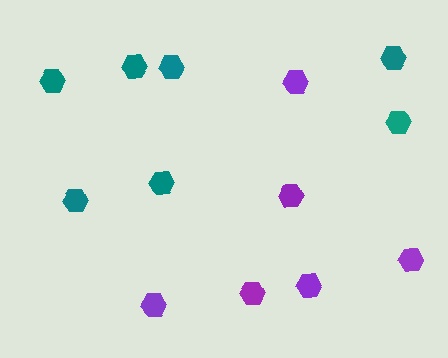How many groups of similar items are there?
There are 2 groups: one group of purple hexagons (6) and one group of teal hexagons (7).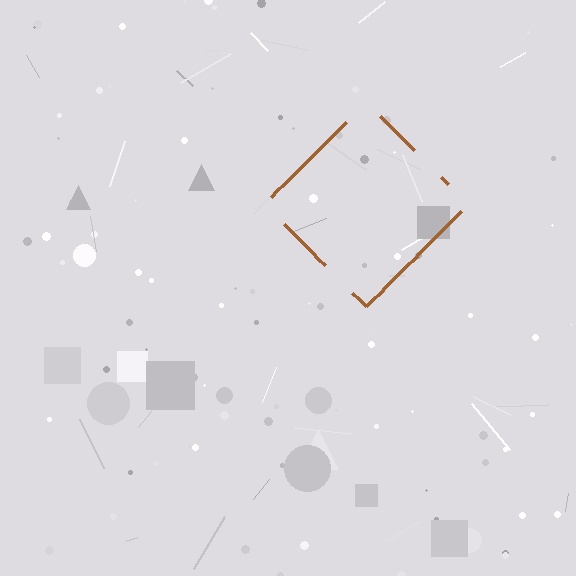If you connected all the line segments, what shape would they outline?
They would outline a diamond.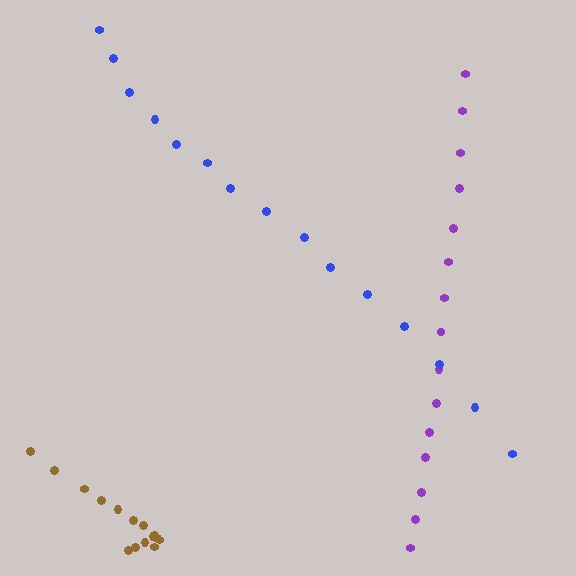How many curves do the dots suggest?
There are 3 distinct paths.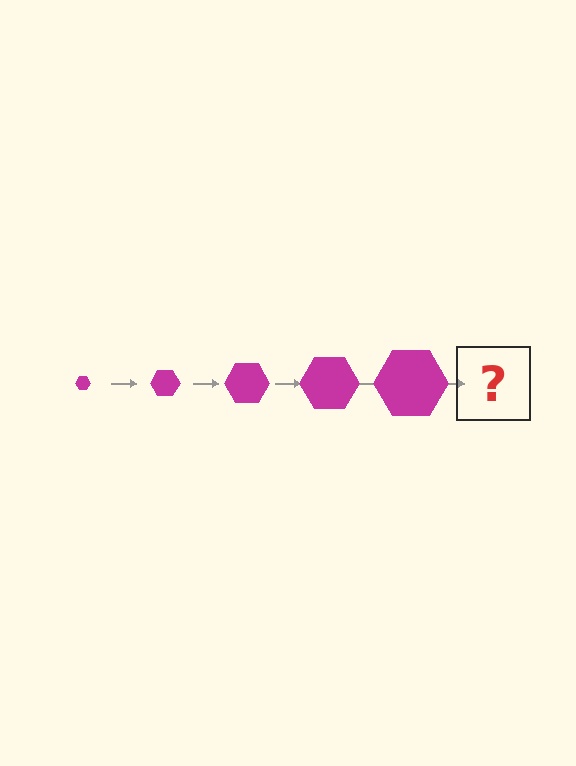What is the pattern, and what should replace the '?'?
The pattern is that the hexagon gets progressively larger each step. The '?' should be a magenta hexagon, larger than the previous one.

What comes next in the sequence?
The next element should be a magenta hexagon, larger than the previous one.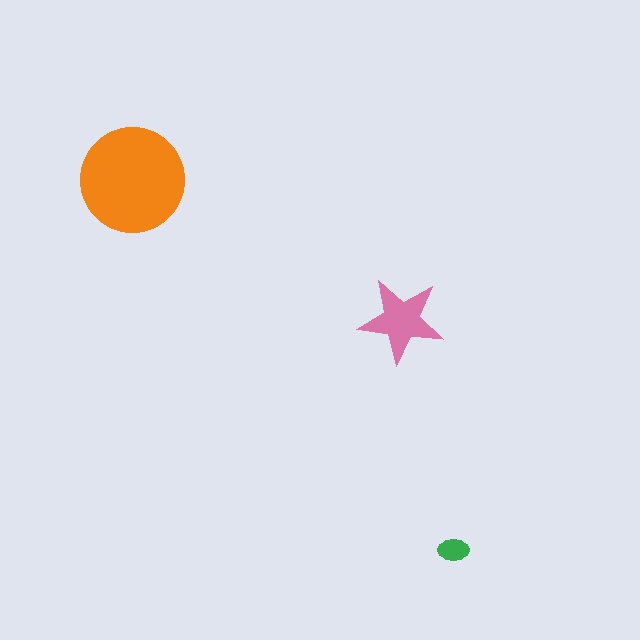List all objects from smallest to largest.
The green ellipse, the pink star, the orange circle.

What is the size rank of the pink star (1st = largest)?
2nd.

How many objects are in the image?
There are 3 objects in the image.